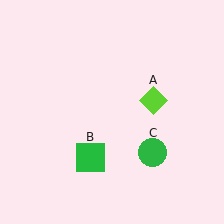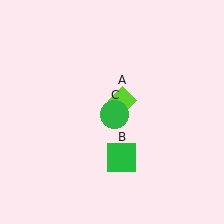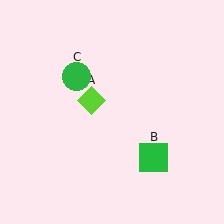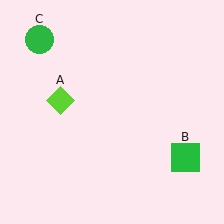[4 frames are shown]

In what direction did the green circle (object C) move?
The green circle (object C) moved up and to the left.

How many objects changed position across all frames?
3 objects changed position: lime diamond (object A), green square (object B), green circle (object C).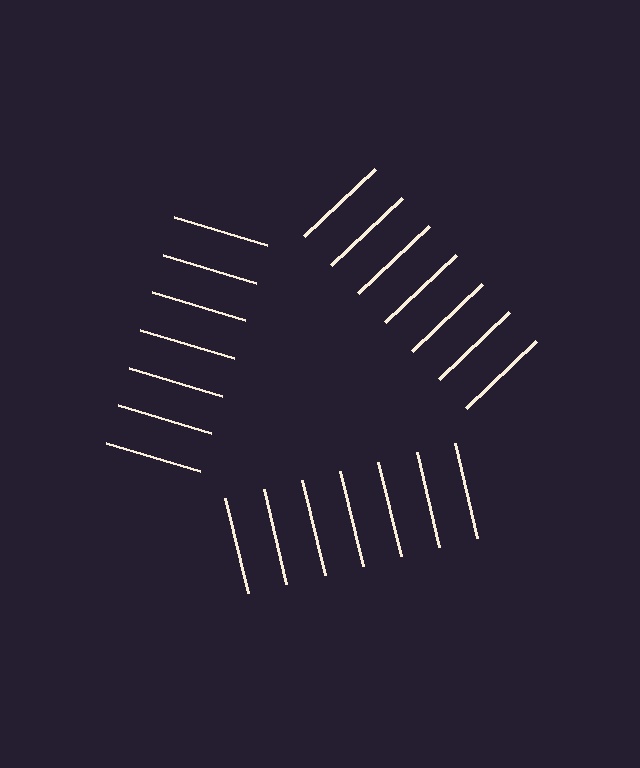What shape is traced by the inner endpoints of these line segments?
An illusory triangle — the line segments terminate on its edges but no continuous stroke is drawn.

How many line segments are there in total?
21 — 7 along each of the 3 edges.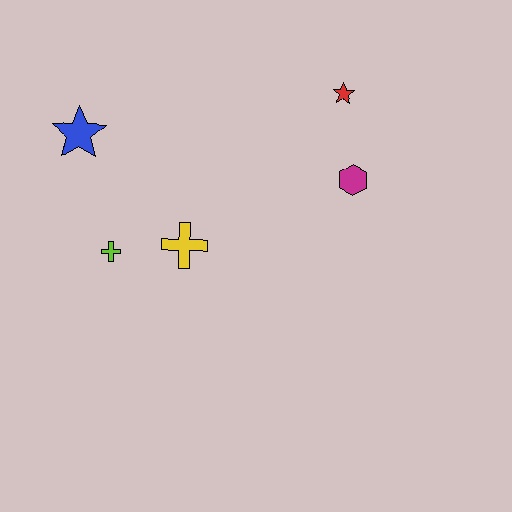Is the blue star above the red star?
No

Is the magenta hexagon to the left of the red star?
No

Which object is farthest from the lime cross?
The red star is farthest from the lime cross.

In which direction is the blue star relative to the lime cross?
The blue star is above the lime cross.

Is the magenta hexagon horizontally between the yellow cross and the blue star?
No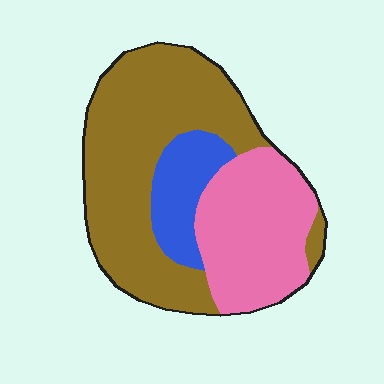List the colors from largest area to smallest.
From largest to smallest: brown, pink, blue.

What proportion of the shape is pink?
Pink covers 32% of the shape.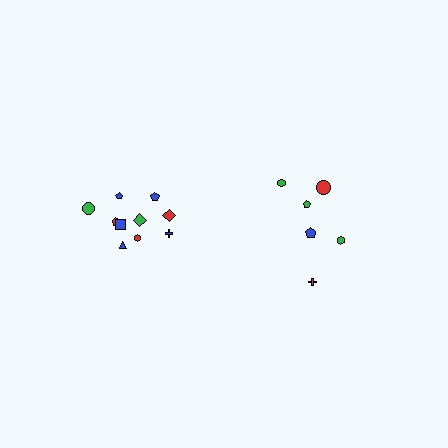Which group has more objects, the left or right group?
The left group.